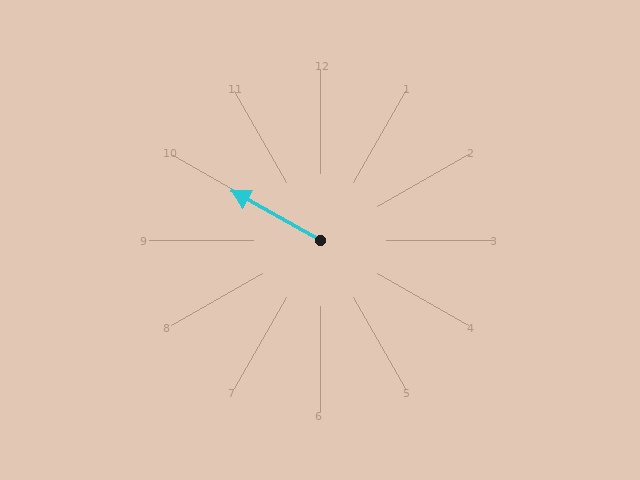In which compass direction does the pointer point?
Northwest.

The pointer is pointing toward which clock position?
Roughly 10 o'clock.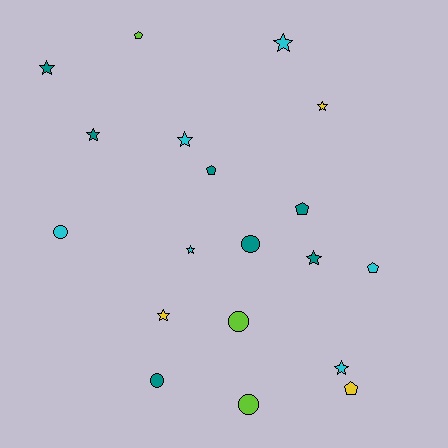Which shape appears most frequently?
Star, with 9 objects.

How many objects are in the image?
There are 19 objects.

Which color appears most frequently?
Teal, with 7 objects.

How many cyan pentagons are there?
There is 1 cyan pentagon.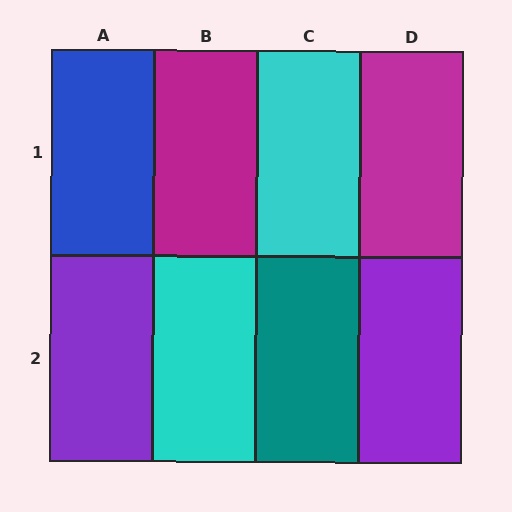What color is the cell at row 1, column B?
Magenta.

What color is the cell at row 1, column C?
Cyan.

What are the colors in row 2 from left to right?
Purple, cyan, teal, purple.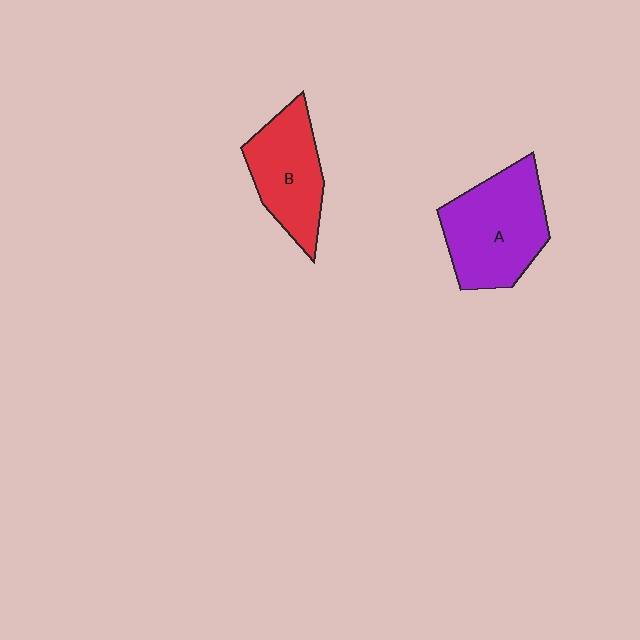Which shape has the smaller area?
Shape B (red).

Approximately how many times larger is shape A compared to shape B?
Approximately 1.3 times.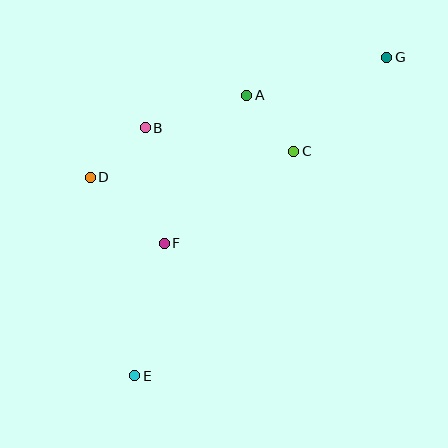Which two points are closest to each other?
Points A and C are closest to each other.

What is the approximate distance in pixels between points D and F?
The distance between D and F is approximately 99 pixels.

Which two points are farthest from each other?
Points E and G are farthest from each other.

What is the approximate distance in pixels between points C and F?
The distance between C and F is approximately 159 pixels.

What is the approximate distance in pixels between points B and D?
The distance between B and D is approximately 74 pixels.